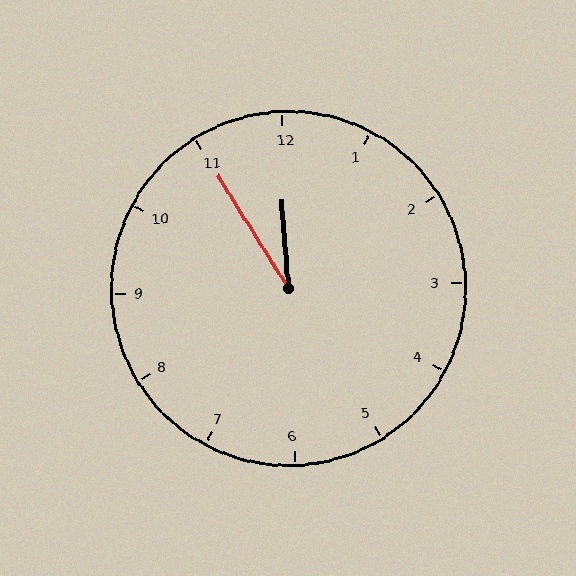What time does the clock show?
11:55.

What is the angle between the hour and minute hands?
Approximately 28 degrees.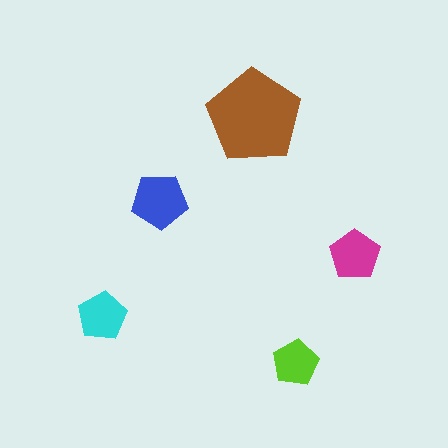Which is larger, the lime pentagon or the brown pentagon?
The brown one.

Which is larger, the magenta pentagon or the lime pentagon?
The magenta one.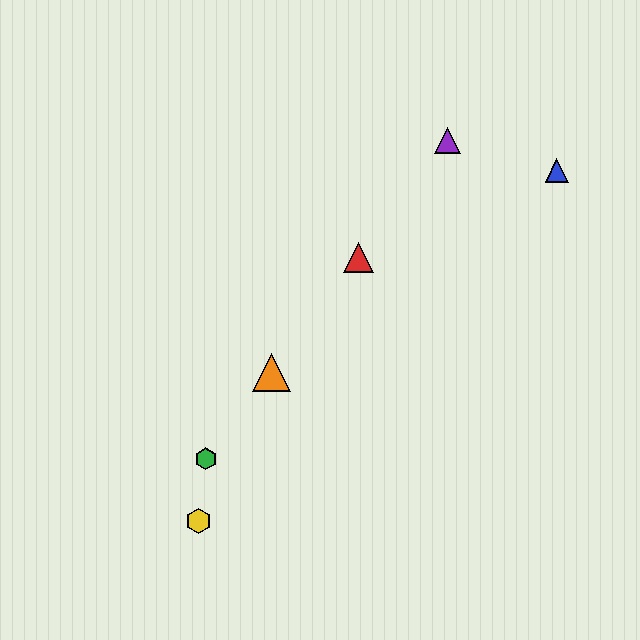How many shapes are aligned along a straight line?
4 shapes (the red triangle, the green hexagon, the purple triangle, the orange triangle) are aligned along a straight line.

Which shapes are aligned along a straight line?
The red triangle, the green hexagon, the purple triangle, the orange triangle are aligned along a straight line.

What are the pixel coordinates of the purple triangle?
The purple triangle is at (447, 141).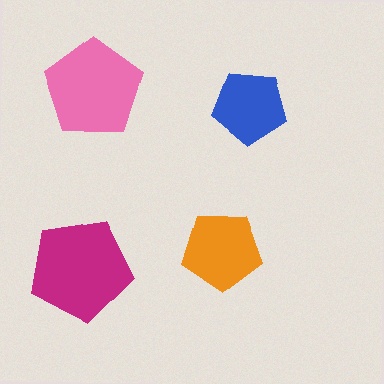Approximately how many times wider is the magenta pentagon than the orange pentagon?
About 1.5 times wider.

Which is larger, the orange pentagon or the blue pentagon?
The orange one.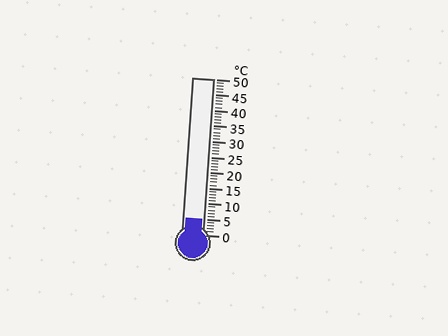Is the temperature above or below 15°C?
The temperature is below 15°C.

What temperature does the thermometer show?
The thermometer shows approximately 5°C.